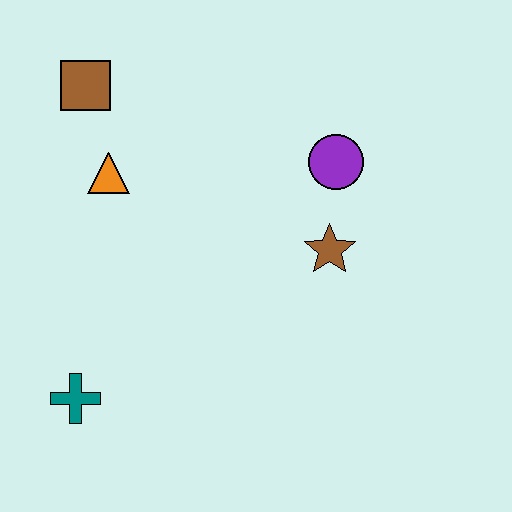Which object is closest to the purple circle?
The brown star is closest to the purple circle.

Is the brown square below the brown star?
No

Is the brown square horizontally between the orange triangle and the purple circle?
No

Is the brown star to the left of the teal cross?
No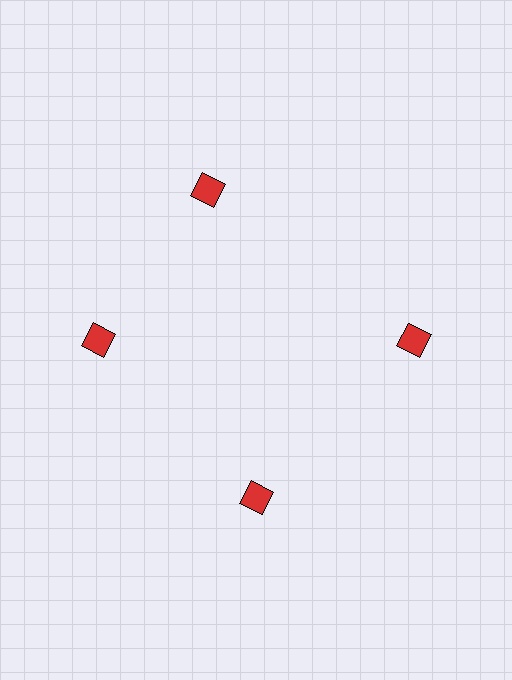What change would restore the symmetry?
The symmetry would be restored by rotating it back into even spacing with its neighbors so that all 4 squares sit at equal angles and equal distance from the center.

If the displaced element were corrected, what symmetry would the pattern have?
It would have 4-fold rotational symmetry — the pattern would map onto itself every 90 degrees.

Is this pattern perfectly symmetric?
No. The 4 red squares are arranged in a ring, but one element near the 12 o'clock position is rotated out of alignment along the ring, breaking the 4-fold rotational symmetry.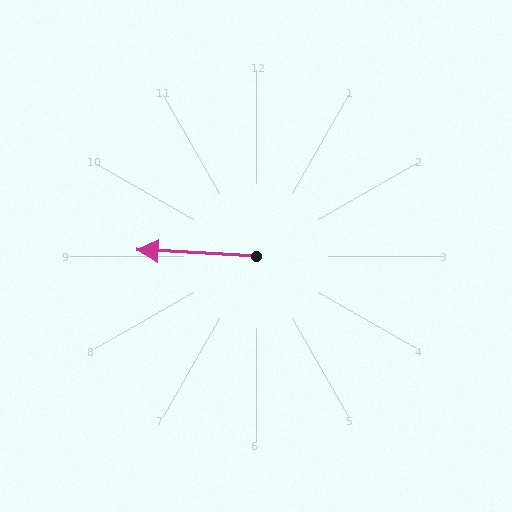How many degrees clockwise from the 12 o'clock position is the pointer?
Approximately 273 degrees.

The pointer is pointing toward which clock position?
Roughly 9 o'clock.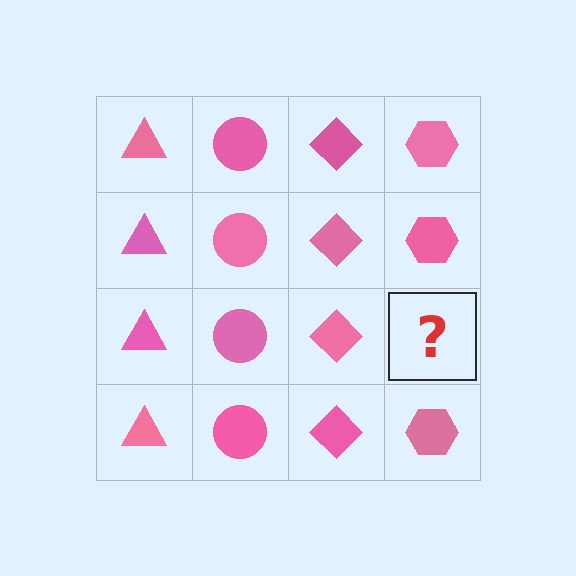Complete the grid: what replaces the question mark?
The question mark should be replaced with a pink hexagon.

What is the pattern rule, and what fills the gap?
The rule is that each column has a consistent shape. The gap should be filled with a pink hexagon.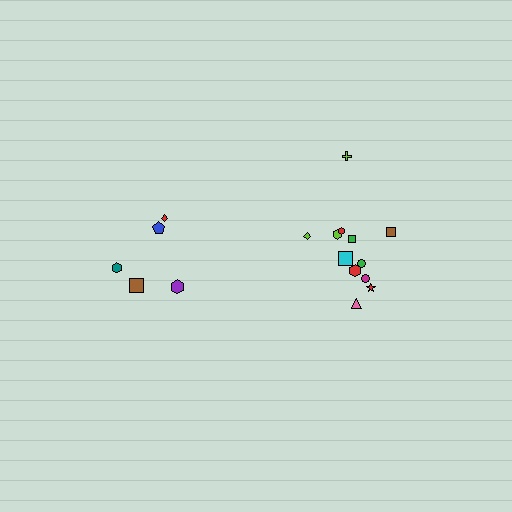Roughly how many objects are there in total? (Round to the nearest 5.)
Roughly 15 objects in total.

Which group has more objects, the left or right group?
The right group.